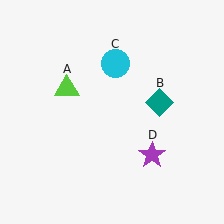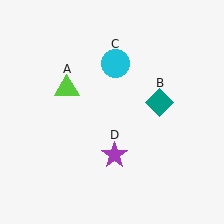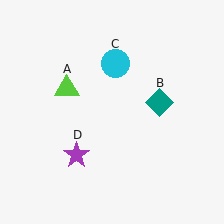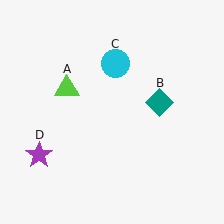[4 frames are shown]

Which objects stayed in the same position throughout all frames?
Lime triangle (object A) and teal diamond (object B) and cyan circle (object C) remained stationary.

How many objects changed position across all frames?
1 object changed position: purple star (object D).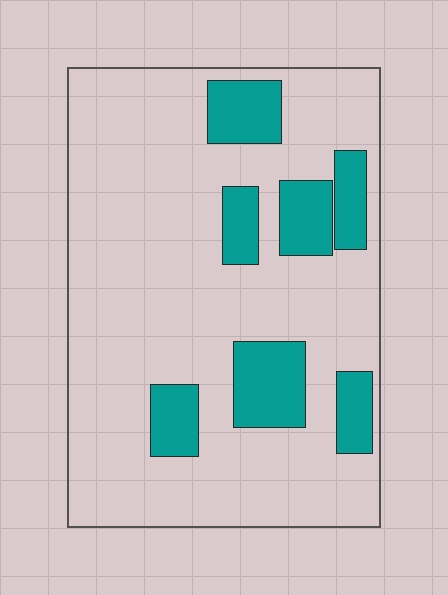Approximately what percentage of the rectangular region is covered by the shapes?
Approximately 20%.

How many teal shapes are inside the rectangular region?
7.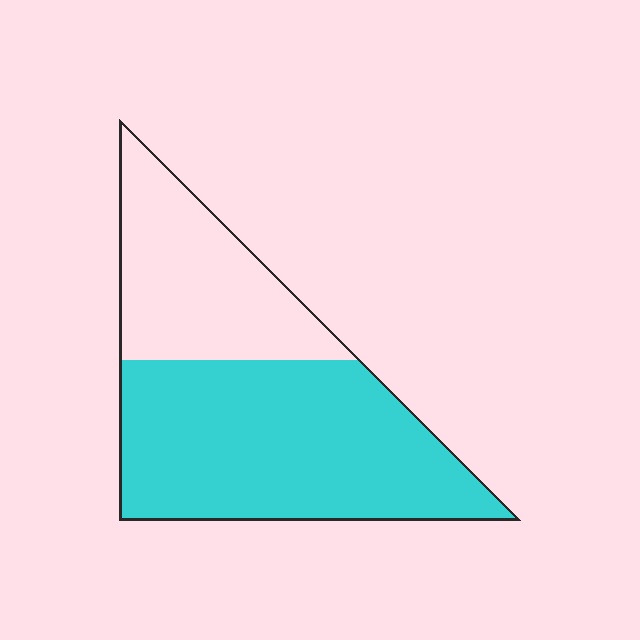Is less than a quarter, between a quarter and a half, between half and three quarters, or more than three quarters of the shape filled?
Between half and three quarters.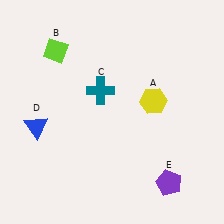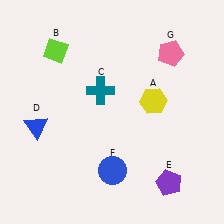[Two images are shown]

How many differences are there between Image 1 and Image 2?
There are 2 differences between the two images.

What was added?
A blue circle (F), a pink pentagon (G) were added in Image 2.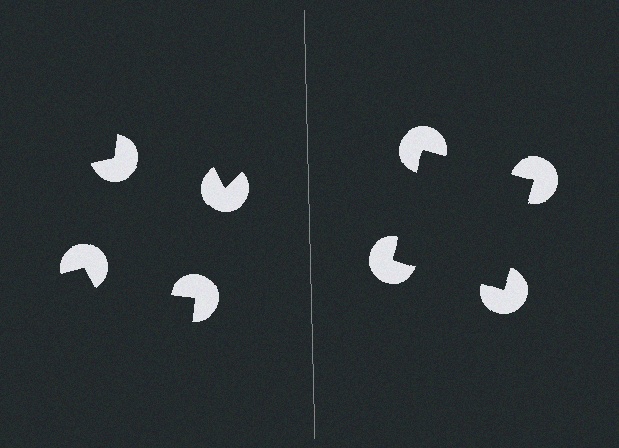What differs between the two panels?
The pac-man discs are positioned identically on both sides; only the wedge orientations differ. On the right they align to a square; on the left they are misaligned.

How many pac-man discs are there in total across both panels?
8 — 4 on each side.